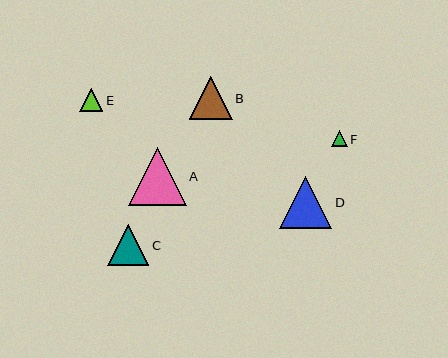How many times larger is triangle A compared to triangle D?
Triangle A is approximately 1.1 times the size of triangle D.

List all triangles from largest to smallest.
From largest to smallest: A, D, B, C, E, F.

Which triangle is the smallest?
Triangle F is the smallest with a size of approximately 16 pixels.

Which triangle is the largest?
Triangle A is the largest with a size of approximately 58 pixels.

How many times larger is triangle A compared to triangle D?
Triangle A is approximately 1.1 times the size of triangle D.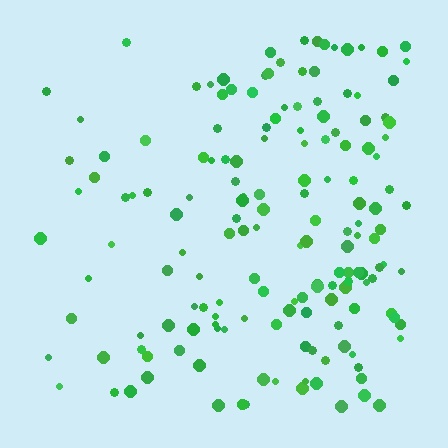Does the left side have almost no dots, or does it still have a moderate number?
Still a moderate number, just noticeably fewer than the right.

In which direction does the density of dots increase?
From left to right, with the right side densest.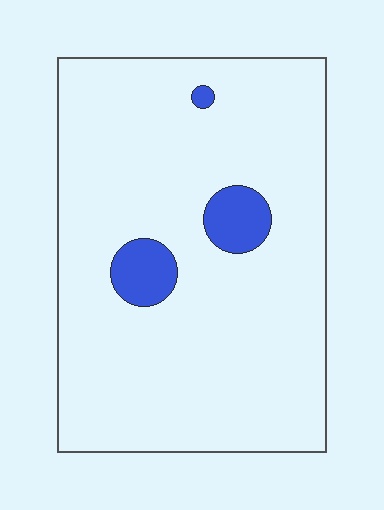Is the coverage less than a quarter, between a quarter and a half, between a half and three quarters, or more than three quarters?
Less than a quarter.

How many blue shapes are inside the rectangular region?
3.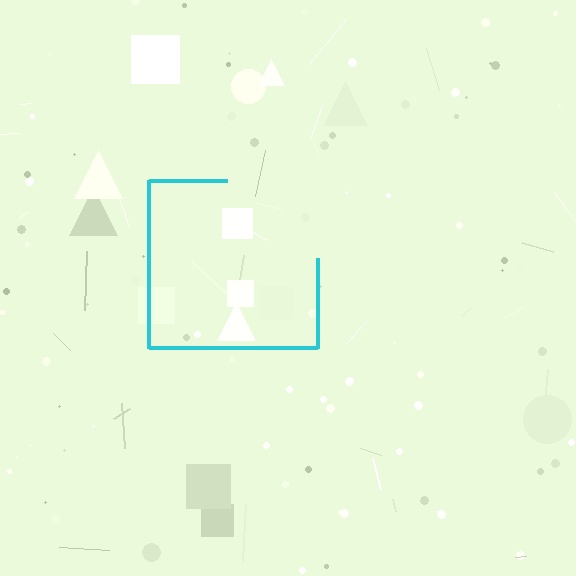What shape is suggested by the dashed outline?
The dashed outline suggests a square.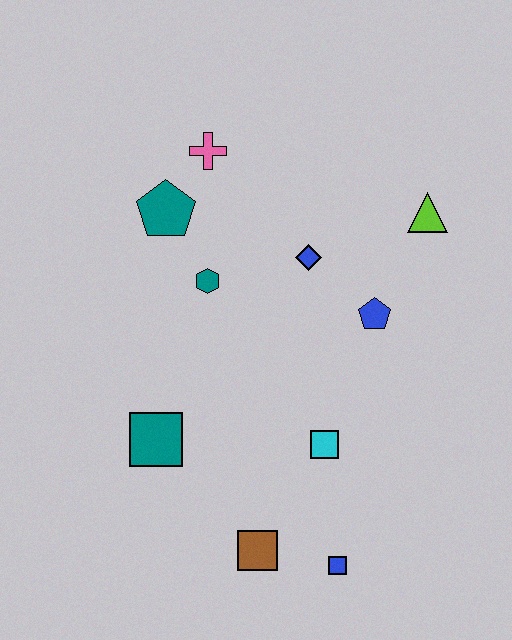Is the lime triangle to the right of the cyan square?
Yes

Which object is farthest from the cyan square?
The pink cross is farthest from the cyan square.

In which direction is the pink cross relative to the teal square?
The pink cross is above the teal square.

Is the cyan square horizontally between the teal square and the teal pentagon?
No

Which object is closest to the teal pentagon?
The pink cross is closest to the teal pentagon.